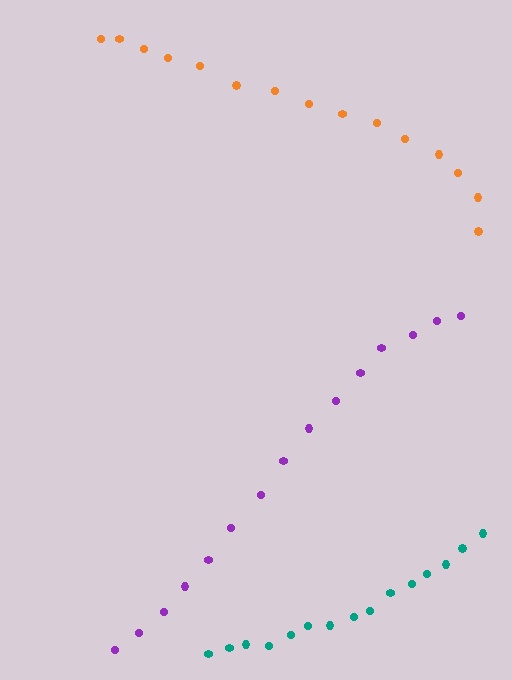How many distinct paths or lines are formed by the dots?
There are 3 distinct paths.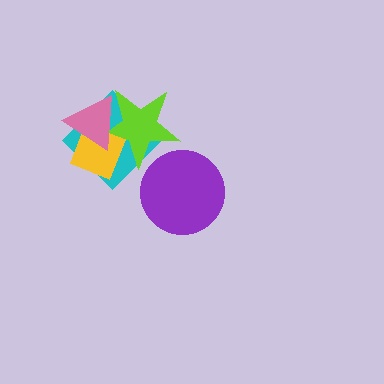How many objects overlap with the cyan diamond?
3 objects overlap with the cyan diamond.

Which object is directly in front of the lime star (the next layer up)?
The yellow diamond is directly in front of the lime star.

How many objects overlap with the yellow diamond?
3 objects overlap with the yellow diamond.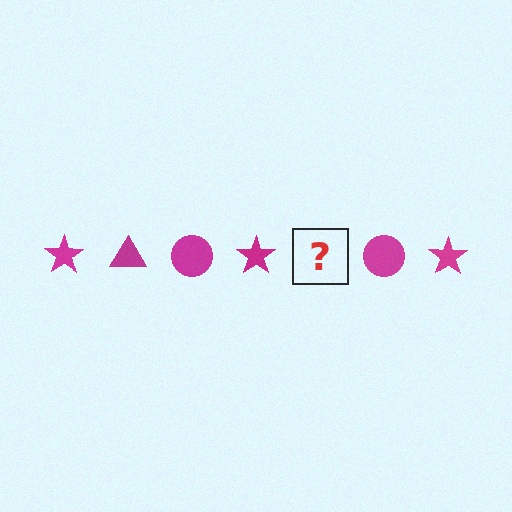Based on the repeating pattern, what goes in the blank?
The blank should be a magenta triangle.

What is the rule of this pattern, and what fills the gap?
The rule is that the pattern cycles through star, triangle, circle shapes in magenta. The gap should be filled with a magenta triangle.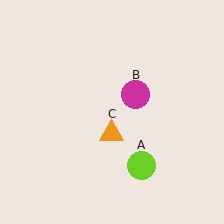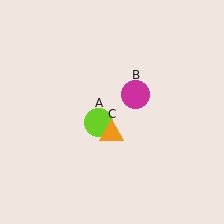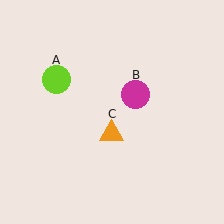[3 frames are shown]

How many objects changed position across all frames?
1 object changed position: lime circle (object A).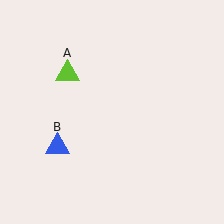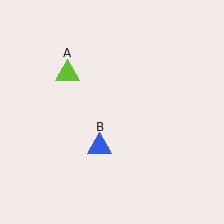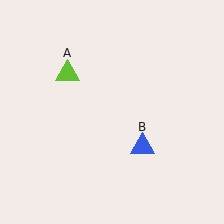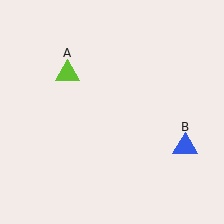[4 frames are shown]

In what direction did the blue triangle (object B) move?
The blue triangle (object B) moved right.